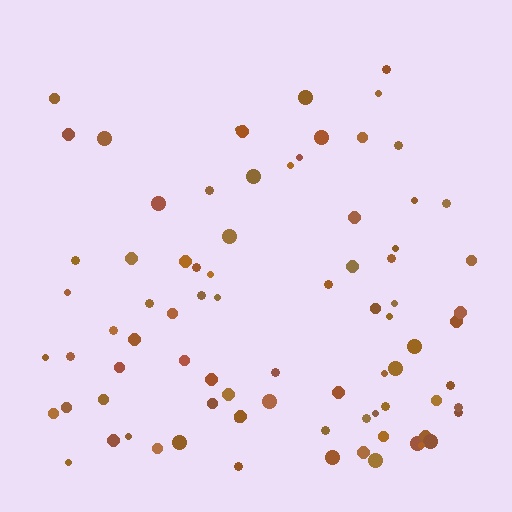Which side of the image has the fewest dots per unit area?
The top.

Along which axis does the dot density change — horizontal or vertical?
Vertical.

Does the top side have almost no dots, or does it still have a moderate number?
Still a moderate number, just noticeably fewer than the bottom.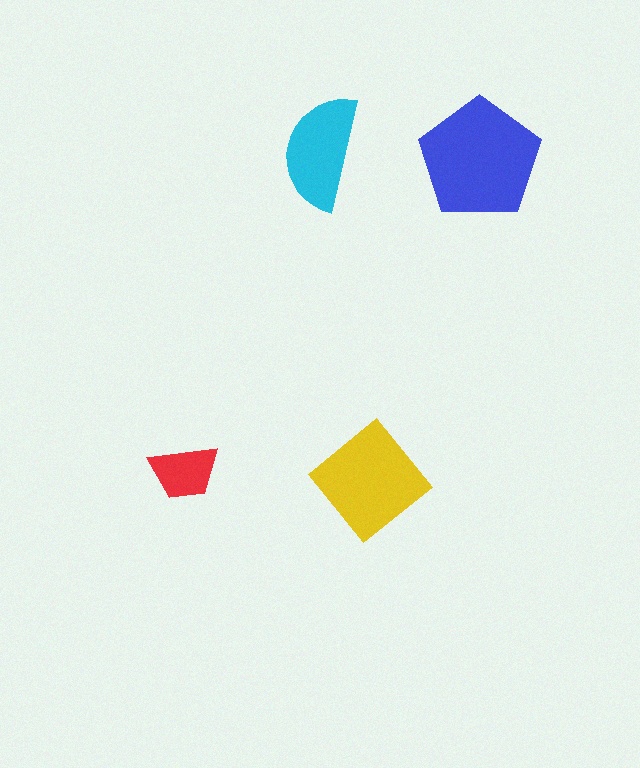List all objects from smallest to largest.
The red trapezoid, the cyan semicircle, the yellow diamond, the blue pentagon.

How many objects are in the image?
There are 4 objects in the image.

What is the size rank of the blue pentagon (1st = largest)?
1st.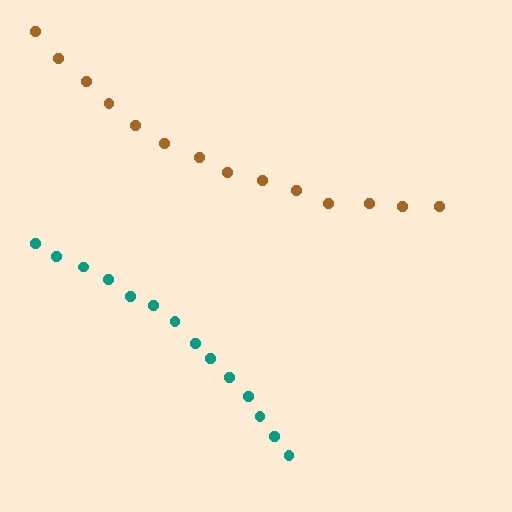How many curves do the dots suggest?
There are 2 distinct paths.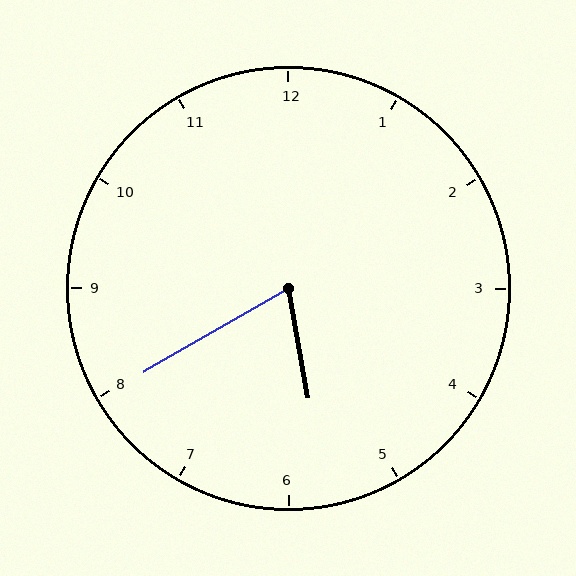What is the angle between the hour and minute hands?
Approximately 70 degrees.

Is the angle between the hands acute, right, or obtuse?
It is acute.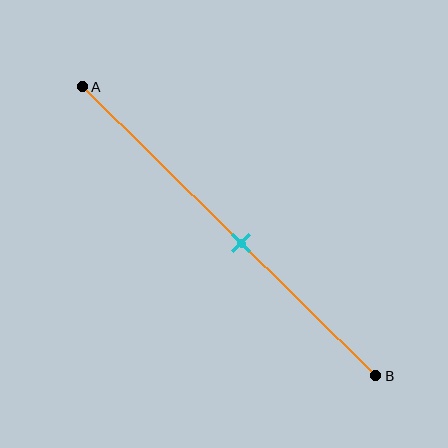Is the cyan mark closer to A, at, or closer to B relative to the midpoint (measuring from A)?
The cyan mark is closer to point B than the midpoint of segment AB.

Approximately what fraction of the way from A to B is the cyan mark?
The cyan mark is approximately 55% of the way from A to B.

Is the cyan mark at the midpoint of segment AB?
No, the mark is at about 55% from A, not at the 50% midpoint.